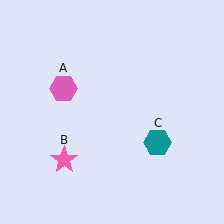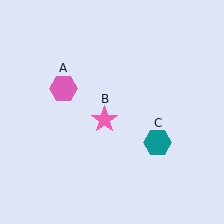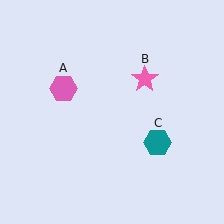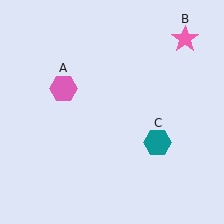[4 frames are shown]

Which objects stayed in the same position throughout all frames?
Pink hexagon (object A) and teal hexagon (object C) remained stationary.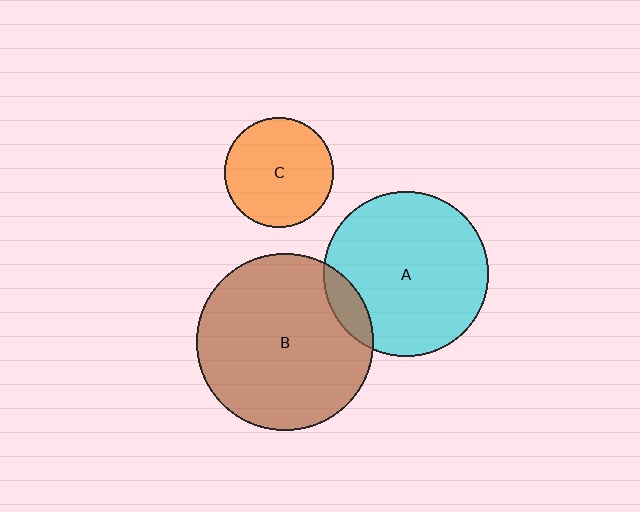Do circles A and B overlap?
Yes.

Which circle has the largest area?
Circle B (brown).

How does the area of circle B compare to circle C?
Approximately 2.6 times.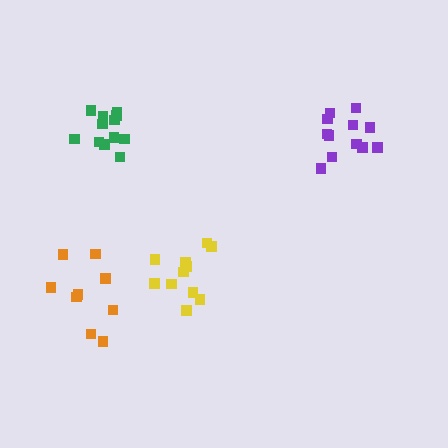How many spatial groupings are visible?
There are 4 spatial groupings.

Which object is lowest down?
The orange cluster is bottommost.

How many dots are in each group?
Group 1: 12 dots, Group 2: 11 dots, Group 3: 9 dots, Group 4: 14 dots (46 total).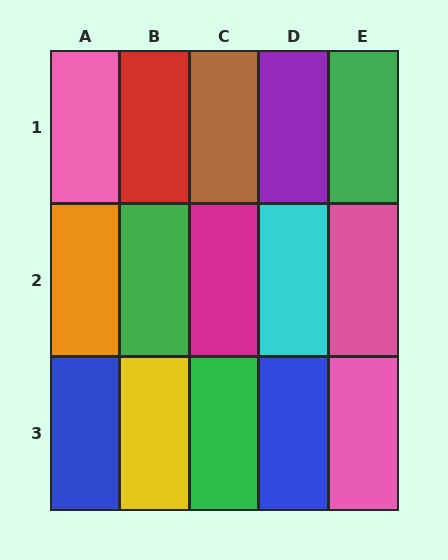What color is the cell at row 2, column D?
Cyan.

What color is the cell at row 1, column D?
Purple.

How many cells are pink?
3 cells are pink.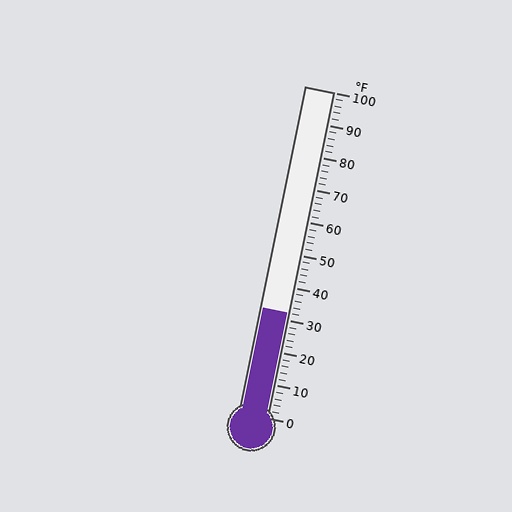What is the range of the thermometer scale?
The thermometer scale ranges from 0°F to 100°F.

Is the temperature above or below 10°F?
The temperature is above 10°F.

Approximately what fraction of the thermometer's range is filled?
The thermometer is filled to approximately 30% of its range.